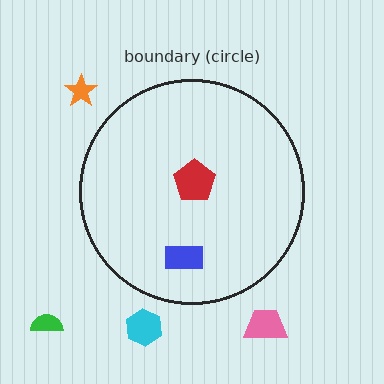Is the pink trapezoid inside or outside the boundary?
Outside.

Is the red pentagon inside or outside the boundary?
Inside.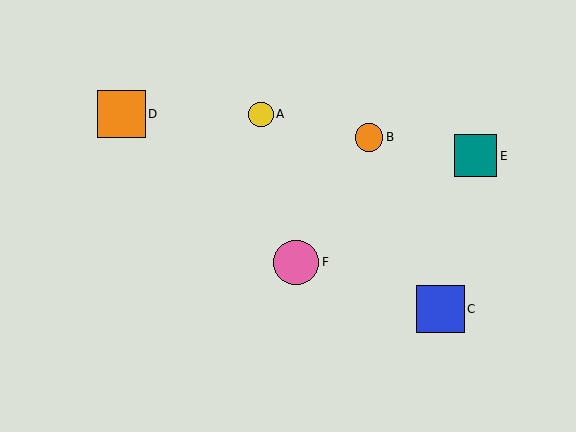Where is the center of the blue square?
The center of the blue square is at (440, 309).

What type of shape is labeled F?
Shape F is a pink circle.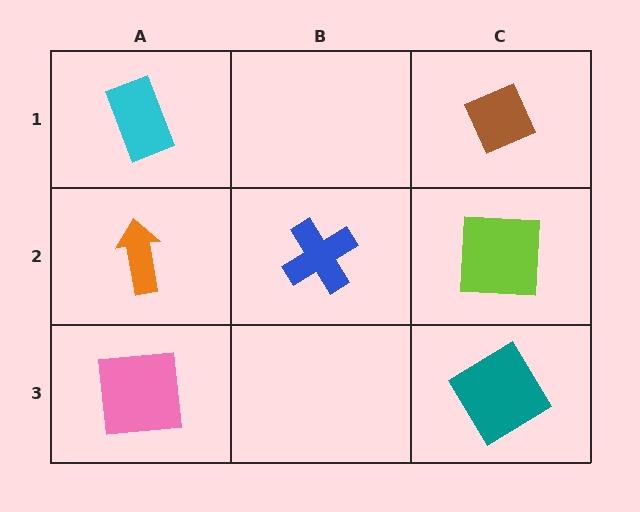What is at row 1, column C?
A brown diamond.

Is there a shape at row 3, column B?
No, that cell is empty.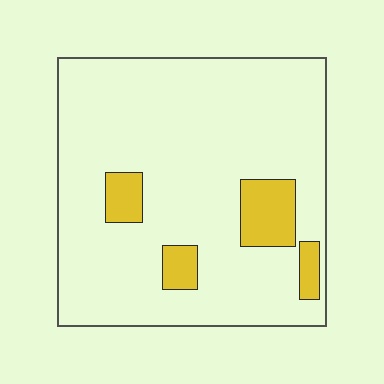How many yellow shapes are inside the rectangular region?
4.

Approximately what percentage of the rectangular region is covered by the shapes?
Approximately 10%.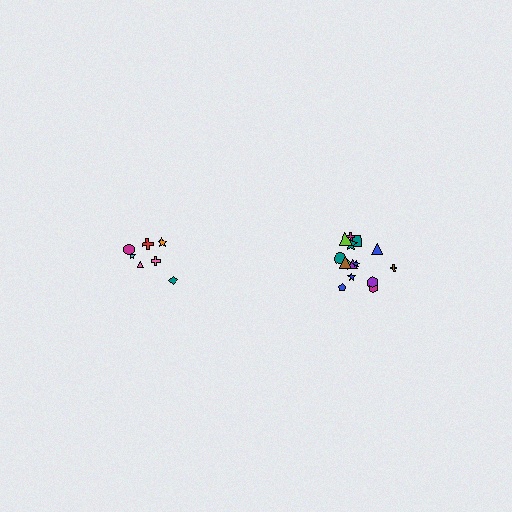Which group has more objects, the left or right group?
The right group.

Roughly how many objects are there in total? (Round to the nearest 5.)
Roughly 20 objects in total.